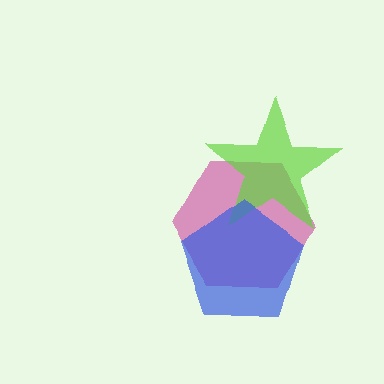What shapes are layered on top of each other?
The layered shapes are: a magenta hexagon, a lime star, a blue pentagon.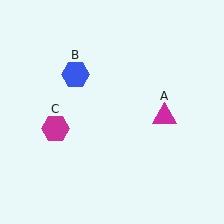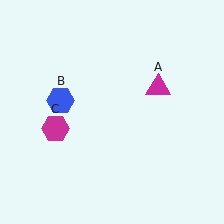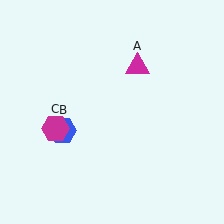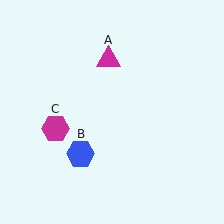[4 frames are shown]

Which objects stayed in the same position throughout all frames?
Magenta hexagon (object C) remained stationary.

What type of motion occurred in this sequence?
The magenta triangle (object A), blue hexagon (object B) rotated counterclockwise around the center of the scene.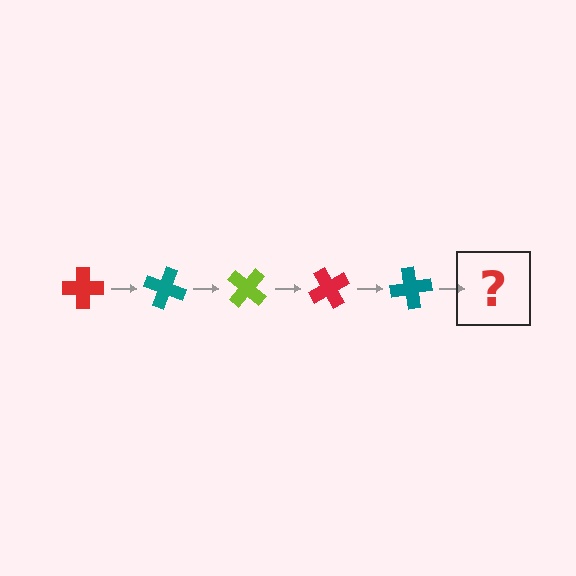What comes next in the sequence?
The next element should be a lime cross, rotated 100 degrees from the start.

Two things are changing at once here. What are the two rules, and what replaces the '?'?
The two rules are that it rotates 20 degrees each step and the color cycles through red, teal, and lime. The '?' should be a lime cross, rotated 100 degrees from the start.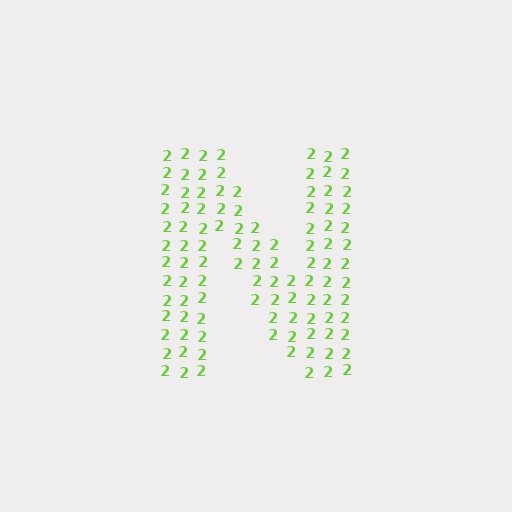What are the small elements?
The small elements are digit 2's.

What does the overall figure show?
The overall figure shows the letter N.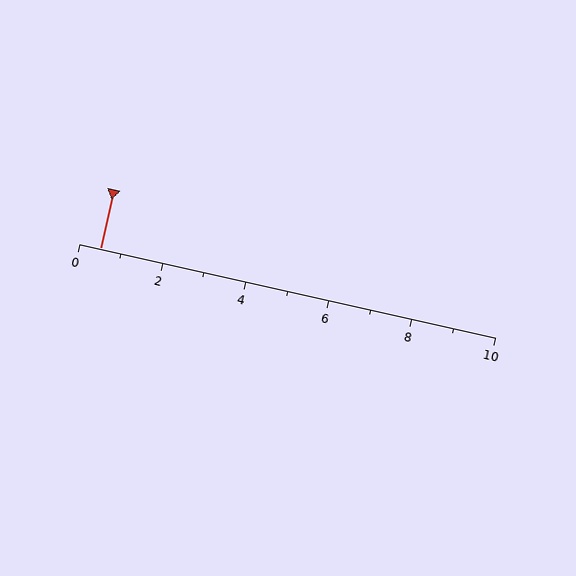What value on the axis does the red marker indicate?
The marker indicates approximately 0.5.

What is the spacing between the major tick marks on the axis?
The major ticks are spaced 2 apart.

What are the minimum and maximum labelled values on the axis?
The axis runs from 0 to 10.